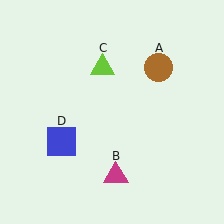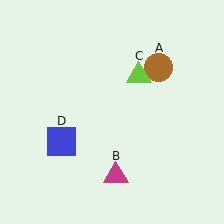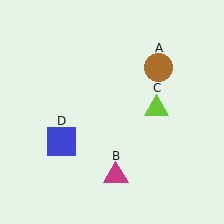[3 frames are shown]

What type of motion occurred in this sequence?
The lime triangle (object C) rotated clockwise around the center of the scene.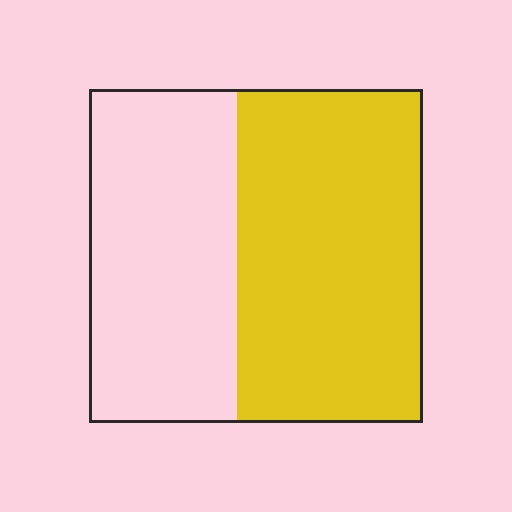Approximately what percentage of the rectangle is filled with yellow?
Approximately 55%.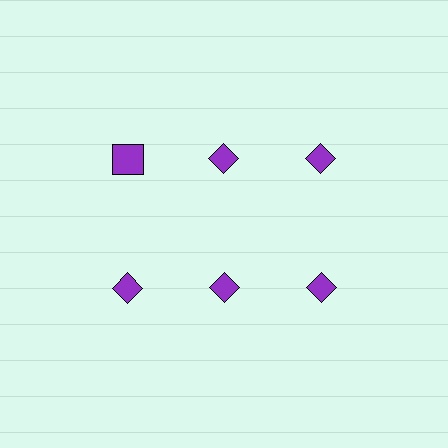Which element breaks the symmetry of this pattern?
The purple square in the top row, leftmost column breaks the symmetry. All other shapes are purple diamonds.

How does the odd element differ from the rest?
It has a different shape: square instead of diamond.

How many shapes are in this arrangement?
There are 6 shapes arranged in a grid pattern.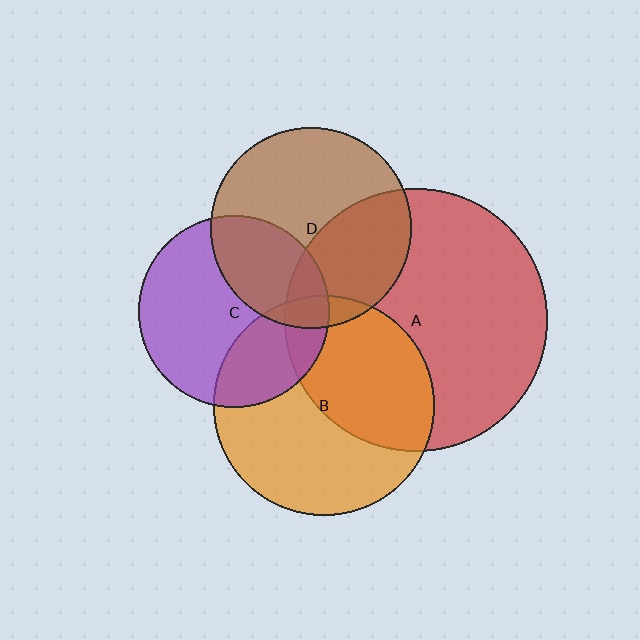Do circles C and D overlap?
Yes.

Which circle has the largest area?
Circle A (red).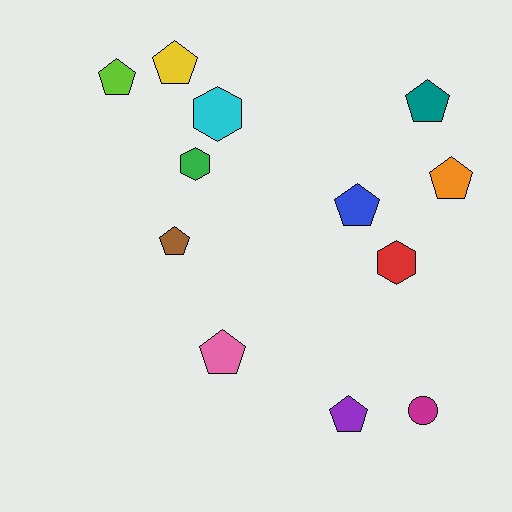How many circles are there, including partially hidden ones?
There is 1 circle.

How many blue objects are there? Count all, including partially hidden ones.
There is 1 blue object.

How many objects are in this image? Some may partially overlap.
There are 12 objects.